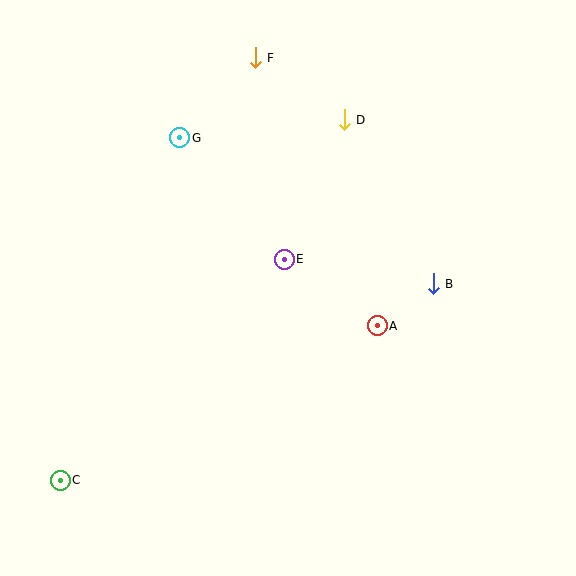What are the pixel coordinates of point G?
Point G is at (180, 138).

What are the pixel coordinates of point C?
Point C is at (60, 480).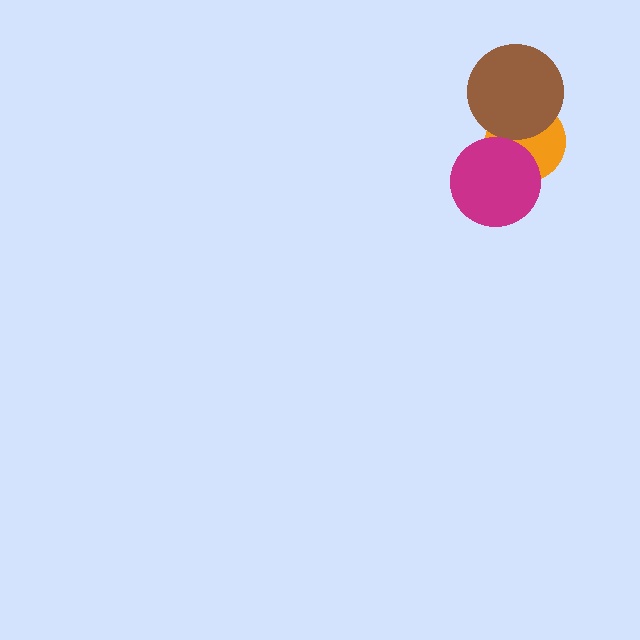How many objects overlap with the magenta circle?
1 object overlaps with the magenta circle.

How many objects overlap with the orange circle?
2 objects overlap with the orange circle.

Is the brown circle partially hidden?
No, no other shape covers it.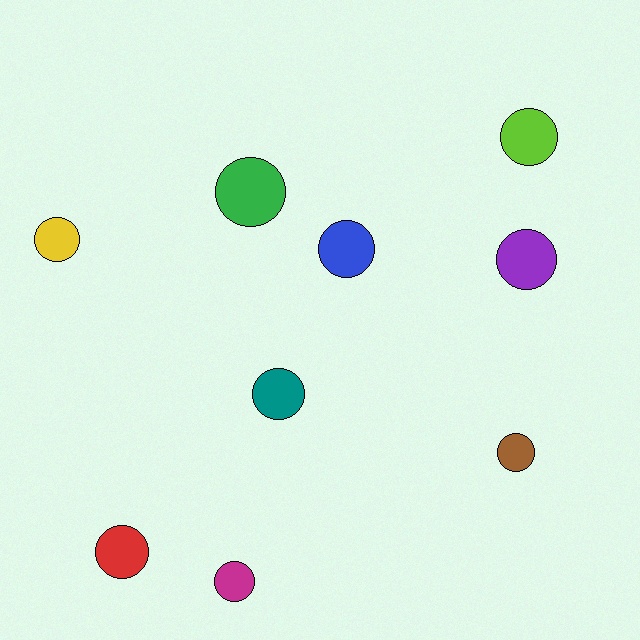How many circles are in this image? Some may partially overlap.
There are 9 circles.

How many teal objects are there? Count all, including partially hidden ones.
There is 1 teal object.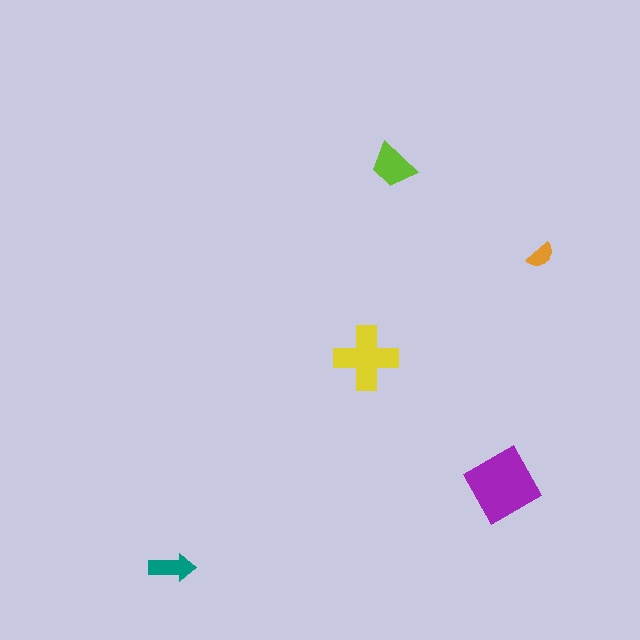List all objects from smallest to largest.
The orange semicircle, the teal arrow, the lime trapezoid, the yellow cross, the purple diamond.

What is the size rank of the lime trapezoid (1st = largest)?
3rd.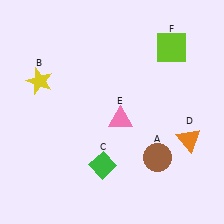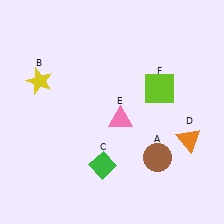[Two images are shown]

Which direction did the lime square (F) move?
The lime square (F) moved down.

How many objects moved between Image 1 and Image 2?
1 object moved between the two images.